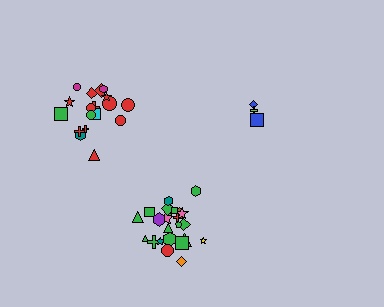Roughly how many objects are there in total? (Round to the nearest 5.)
Roughly 45 objects in total.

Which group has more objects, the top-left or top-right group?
The top-left group.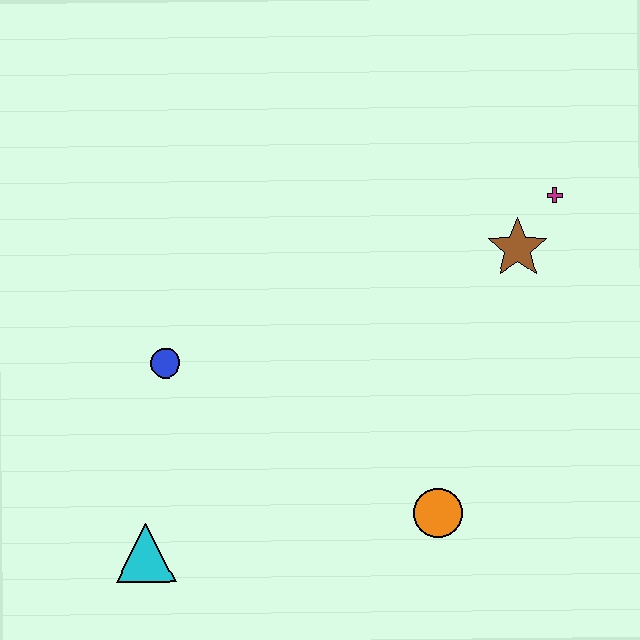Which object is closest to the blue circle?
The cyan triangle is closest to the blue circle.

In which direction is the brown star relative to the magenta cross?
The brown star is below the magenta cross.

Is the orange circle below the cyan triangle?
No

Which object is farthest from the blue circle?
The magenta cross is farthest from the blue circle.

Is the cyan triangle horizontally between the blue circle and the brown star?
No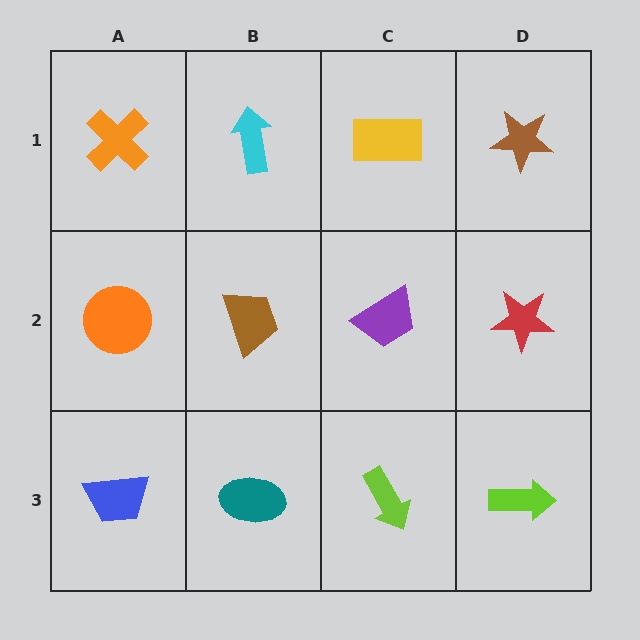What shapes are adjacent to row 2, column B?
A cyan arrow (row 1, column B), a teal ellipse (row 3, column B), an orange circle (row 2, column A), a purple trapezoid (row 2, column C).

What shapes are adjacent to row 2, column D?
A brown star (row 1, column D), a lime arrow (row 3, column D), a purple trapezoid (row 2, column C).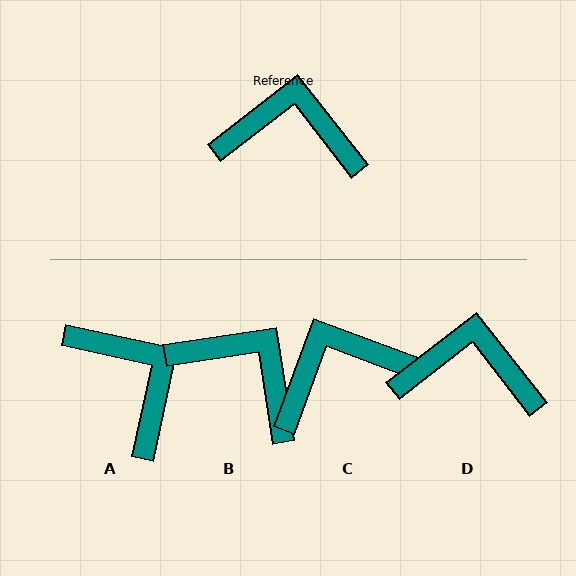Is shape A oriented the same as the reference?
No, it is off by about 50 degrees.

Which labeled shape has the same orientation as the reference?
D.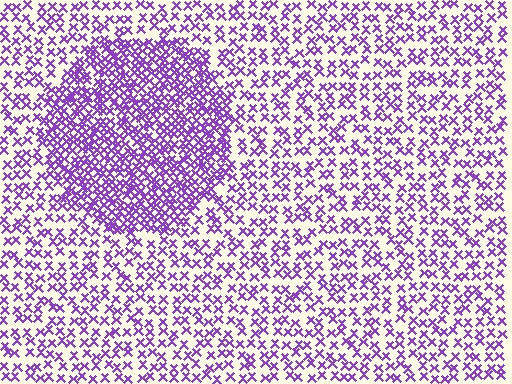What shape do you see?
I see a circle.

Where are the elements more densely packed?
The elements are more densely packed inside the circle boundary.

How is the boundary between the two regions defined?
The boundary is defined by a change in element density (approximately 2.1x ratio). All elements are the same color, size, and shape.